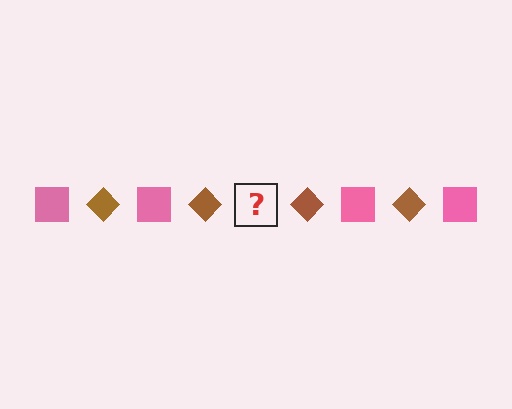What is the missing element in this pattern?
The missing element is a pink square.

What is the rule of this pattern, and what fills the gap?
The rule is that the pattern alternates between pink square and brown diamond. The gap should be filled with a pink square.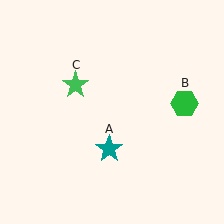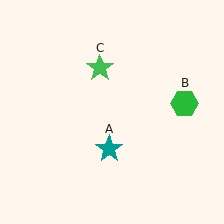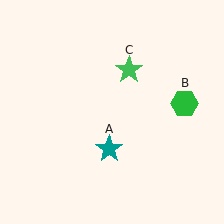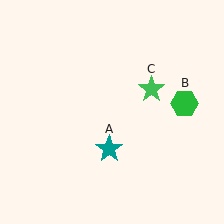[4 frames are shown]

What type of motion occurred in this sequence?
The green star (object C) rotated clockwise around the center of the scene.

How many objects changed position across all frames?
1 object changed position: green star (object C).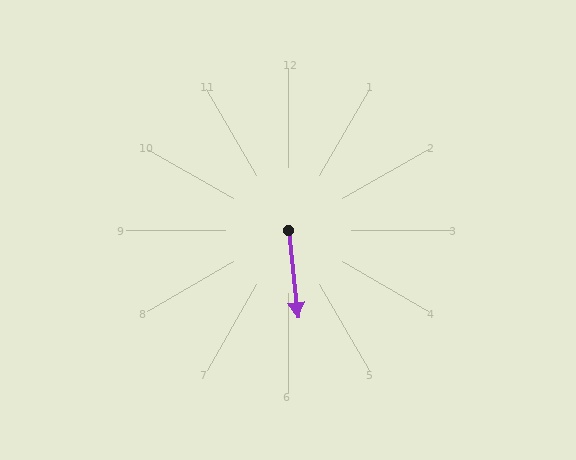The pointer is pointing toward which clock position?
Roughly 6 o'clock.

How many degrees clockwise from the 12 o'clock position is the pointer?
Approximately 174 degrees.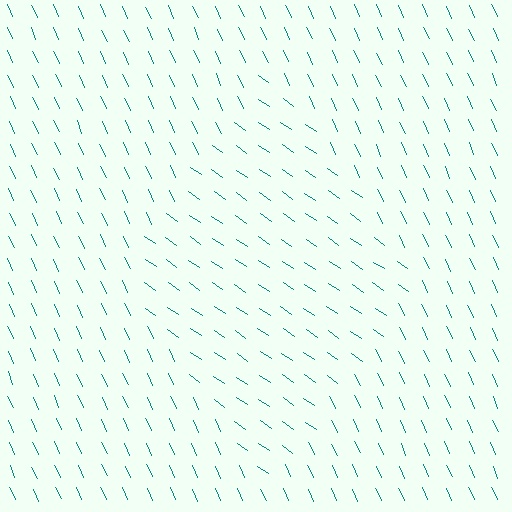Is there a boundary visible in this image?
Yes, there is a texture boundary formed by a change in line orientation.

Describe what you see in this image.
The image is filled with small teal line segments. A diamond region in the image has lines oriented differently from the surrounding lines, creating a visible texture boundary.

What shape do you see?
I see a diamond.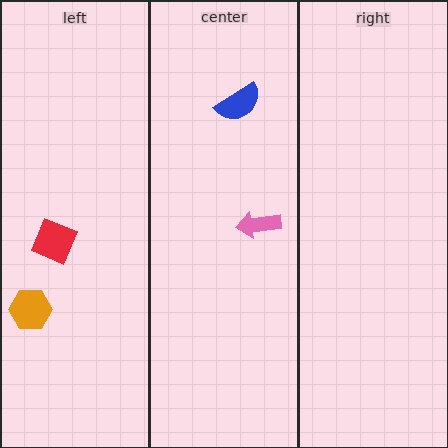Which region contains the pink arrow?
The center region.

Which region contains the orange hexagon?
The left region.